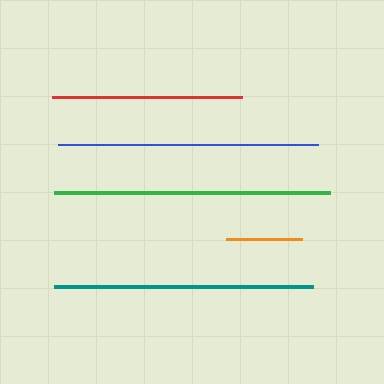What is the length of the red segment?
The red segment is approximately 190 pixels long.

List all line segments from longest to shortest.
From longest to shortest: green, blue, teal, red, orange.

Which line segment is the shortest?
The orange line is the shortest at approximately 76 pixels.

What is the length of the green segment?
The green segment is approximately 276 pixels long.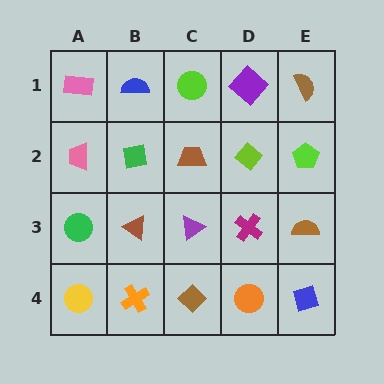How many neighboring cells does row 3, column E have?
3.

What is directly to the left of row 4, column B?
A yellow circle.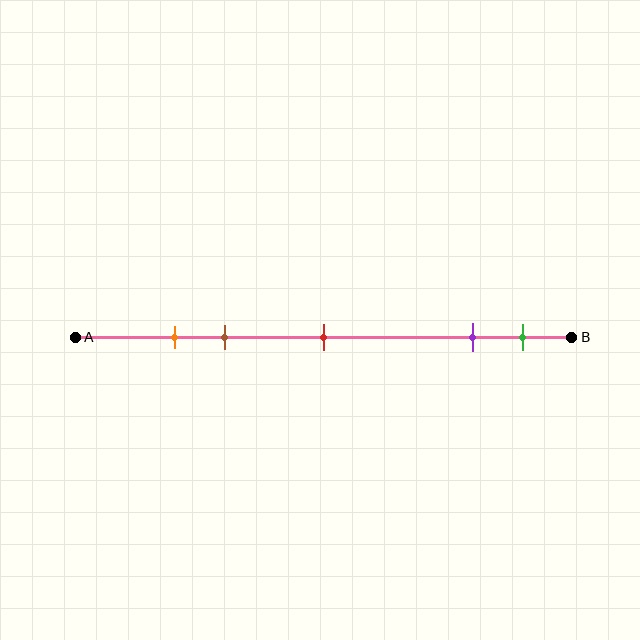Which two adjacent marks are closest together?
The orange and brown marks are the closest adjacent pair.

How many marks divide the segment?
There are 5 marks dividing the segment.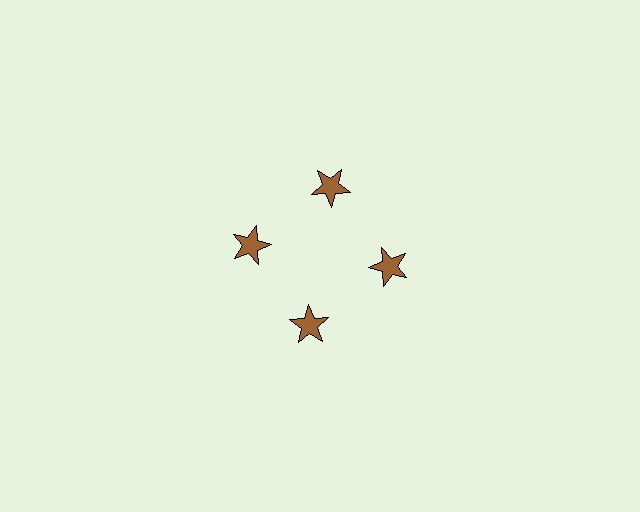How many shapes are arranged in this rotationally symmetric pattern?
There are 4 shapes, arranged in 4 groups of 1.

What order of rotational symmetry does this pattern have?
This pattern has 4-fold rotational symmetry.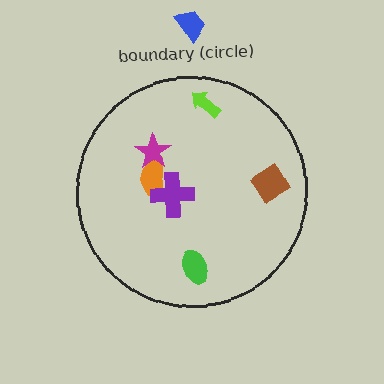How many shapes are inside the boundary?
6 inside, 1 outside.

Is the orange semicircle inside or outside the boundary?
Inside.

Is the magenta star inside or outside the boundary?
Inside.